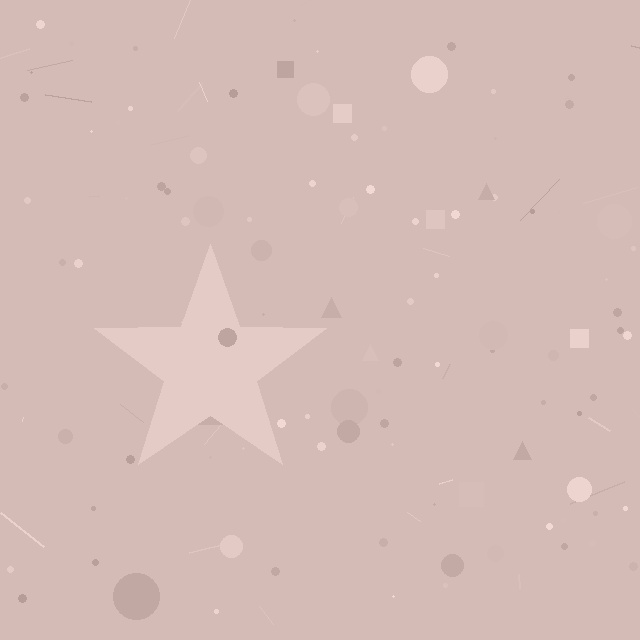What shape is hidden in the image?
A star is hidden in the image.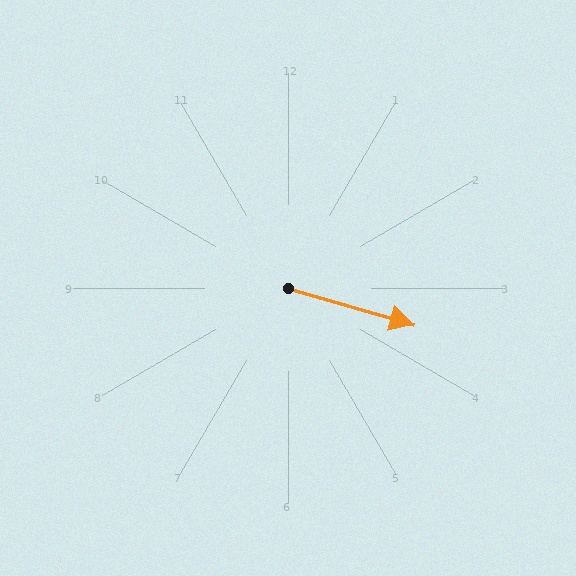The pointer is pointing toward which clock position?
Roughly 4 o'clock.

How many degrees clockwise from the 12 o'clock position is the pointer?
Approximately 106 degrees.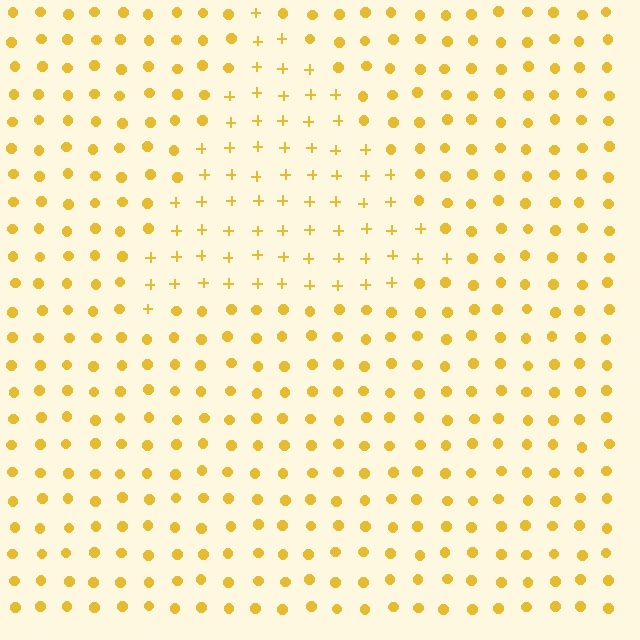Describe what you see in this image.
The image is filled with small yellow elements arranged in a uniform grid. A triangle-shaped region contains plus signs, while the surrounding area contains circles. The boundary is defined purely by the change in element shape.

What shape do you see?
I see a triangle.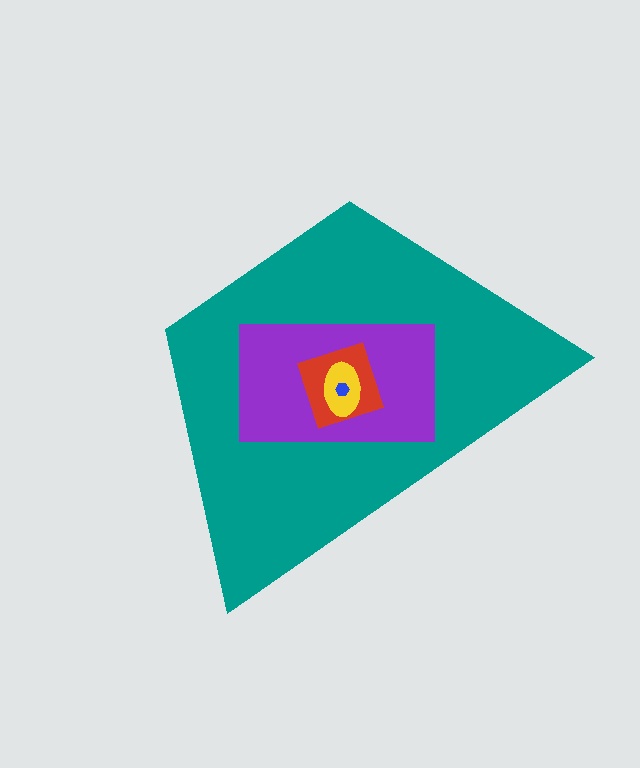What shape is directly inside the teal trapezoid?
The purple rectangle.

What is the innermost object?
The blue hexagon.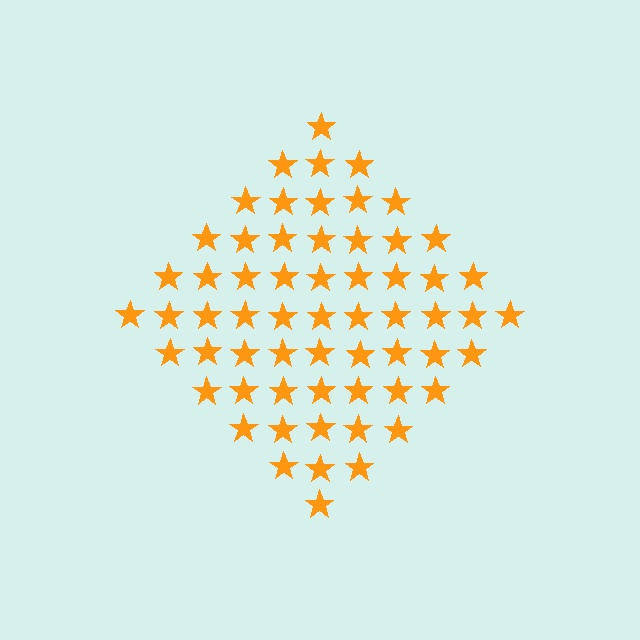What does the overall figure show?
The overall figure shows a diamond.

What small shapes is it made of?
It is made of small stars.